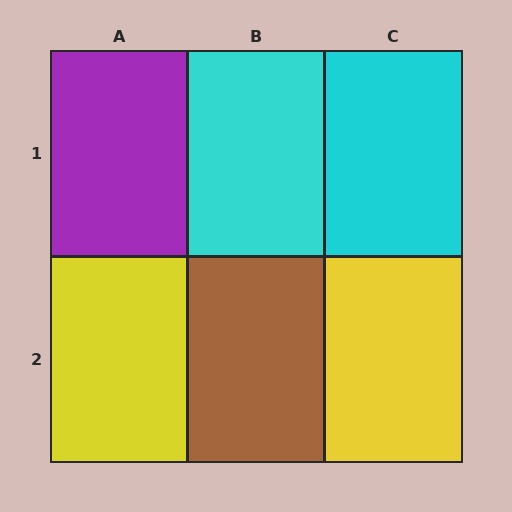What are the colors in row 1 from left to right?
Purple, cyan, cyan.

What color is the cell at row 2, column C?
Yellow.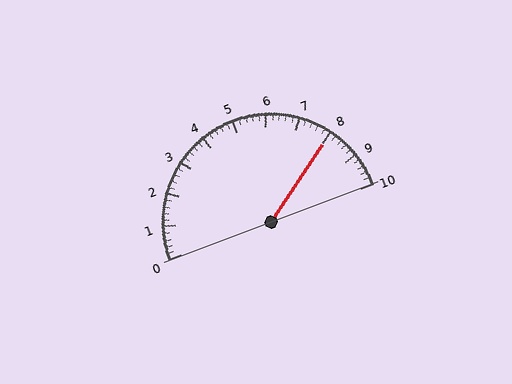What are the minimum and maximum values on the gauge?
The gauge ranges from 0 to 10.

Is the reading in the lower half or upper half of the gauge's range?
The reading is in the upper half of the range (0 to 10).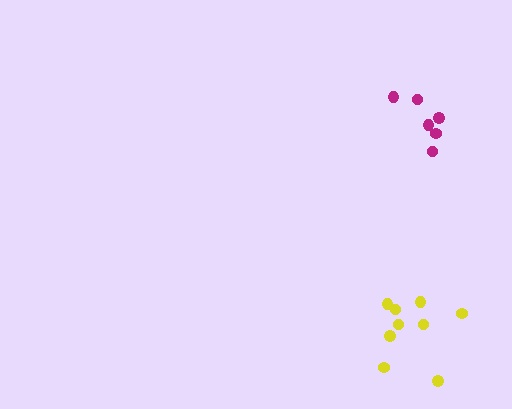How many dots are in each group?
Group 1: 6 dots, Group 2: 9 dots (15 total).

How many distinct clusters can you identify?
There are 2 distinct clusters.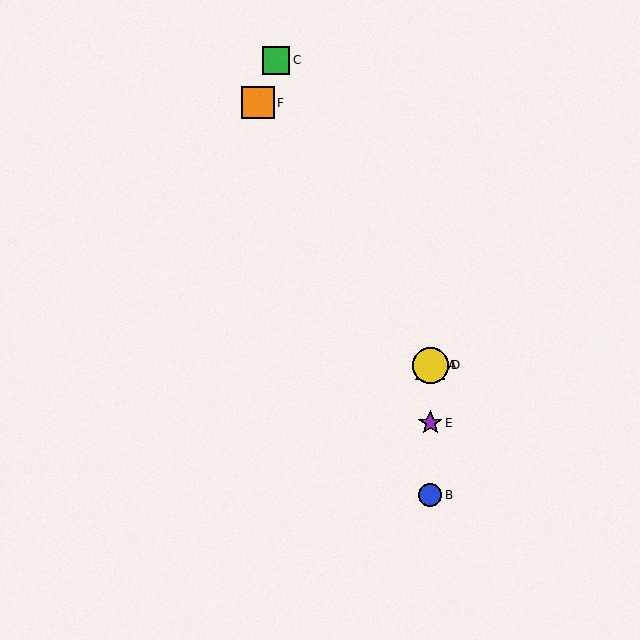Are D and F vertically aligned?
No, D is at x≈430 and F is at x≈258.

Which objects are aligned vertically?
Objects A, B, D, E are aligned vertically.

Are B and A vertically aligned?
Yes, both are at x≈430.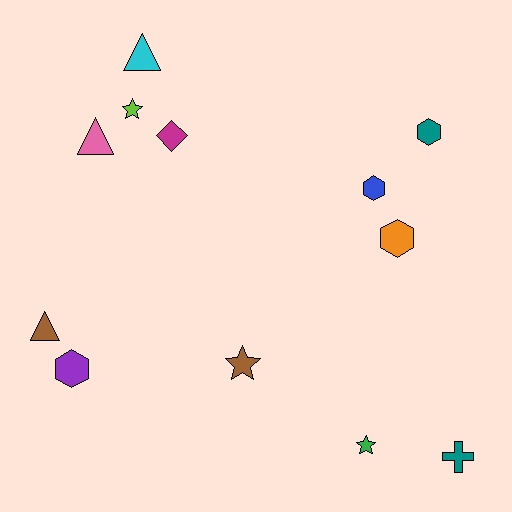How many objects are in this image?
There are 12 objects.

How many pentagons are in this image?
There are no pentagons.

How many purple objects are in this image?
There is 1 purple object.